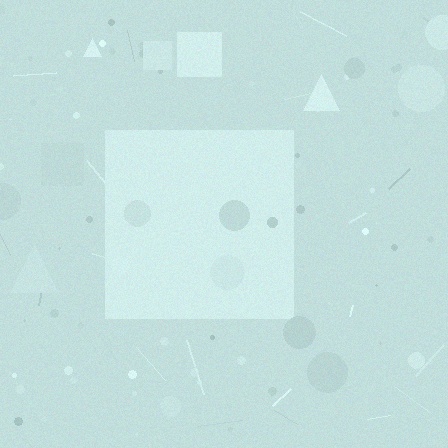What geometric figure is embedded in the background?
A square is embedded in the background.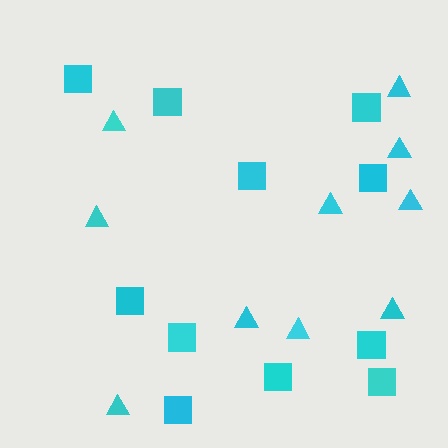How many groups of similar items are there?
There are 2 groups: one group of squares (11) and one group of triangles (10).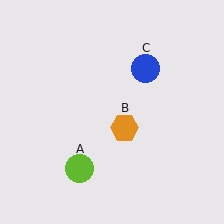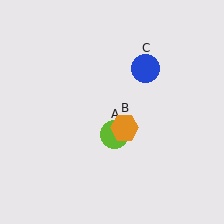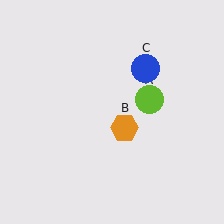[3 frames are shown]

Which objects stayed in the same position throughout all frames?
Orange hexagon (object B) and blue circle (object C) remained stationary.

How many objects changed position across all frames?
1 object changed position: lime circle (object A).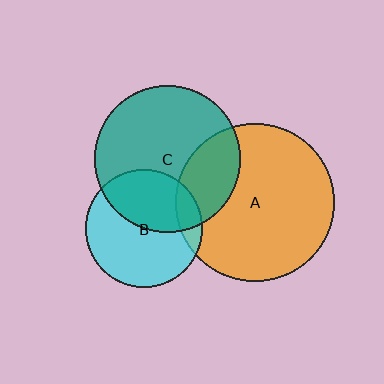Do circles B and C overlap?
Yes.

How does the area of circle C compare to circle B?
Approximately 1.6 times.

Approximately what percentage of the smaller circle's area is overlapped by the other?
Approximately 40%.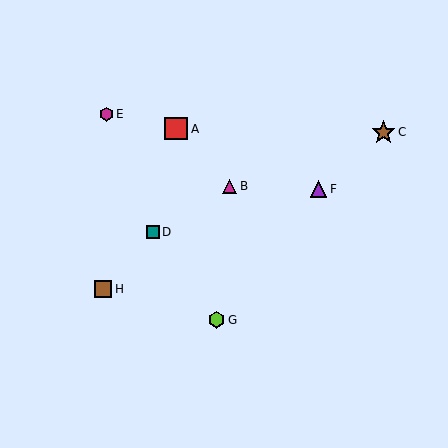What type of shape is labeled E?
Shape E is a magenta hexagon.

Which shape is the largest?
The brown star (labeled C) is the largest.